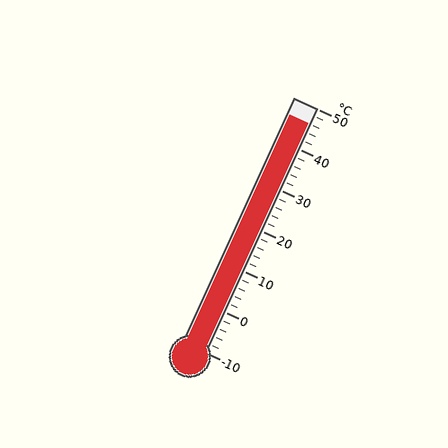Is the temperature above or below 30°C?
The temperature is above 30°C.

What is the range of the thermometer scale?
The thermometer scale ranges from -10°C to 50°C.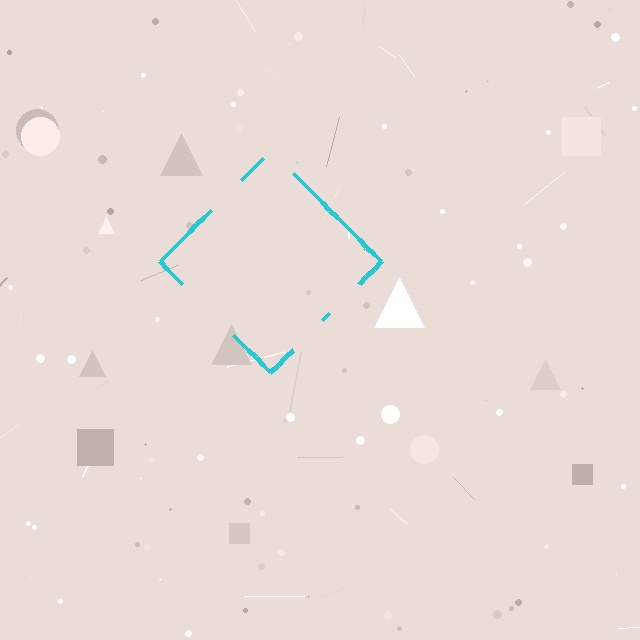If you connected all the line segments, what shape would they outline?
They would outline a diamond.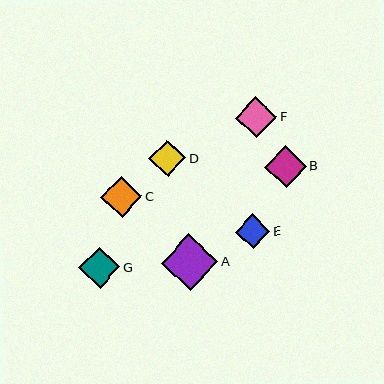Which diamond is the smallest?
Diamond E is the smallest with a size of approximately 35 pixels.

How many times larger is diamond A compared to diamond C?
Diamond A is approximately 1.4 times the size of diamond C.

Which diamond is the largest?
Diamond A is the largest with a size of approximately 56 pixels.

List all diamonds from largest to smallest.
From largest to smallest: A, B, F, C, G, D, E.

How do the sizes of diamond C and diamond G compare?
Diamond C and diamond G are approximately the same size.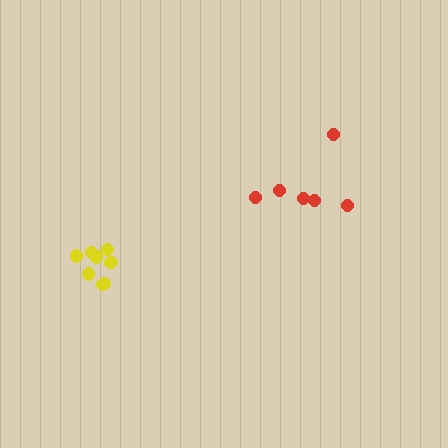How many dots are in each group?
Group 1: 6 dots, Group 2: 8 dots (14 total).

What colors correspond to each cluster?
The clusters are colored: red, yellow.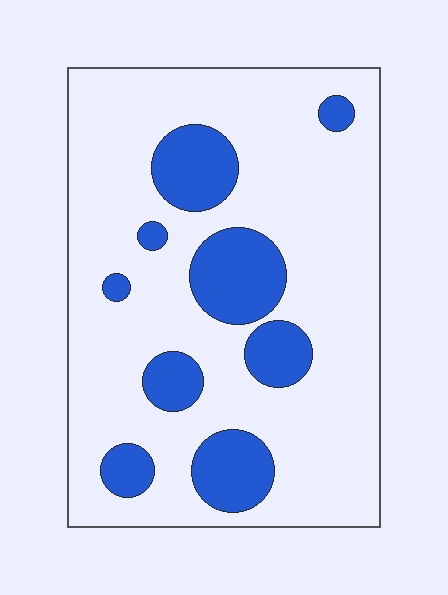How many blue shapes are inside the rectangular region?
9.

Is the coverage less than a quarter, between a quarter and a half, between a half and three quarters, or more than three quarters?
Less than a quarter.